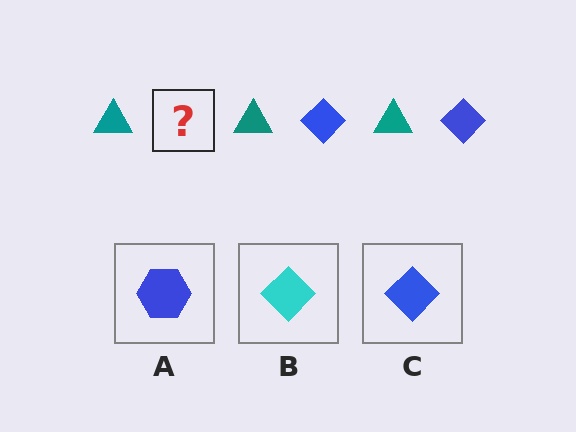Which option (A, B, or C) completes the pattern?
C.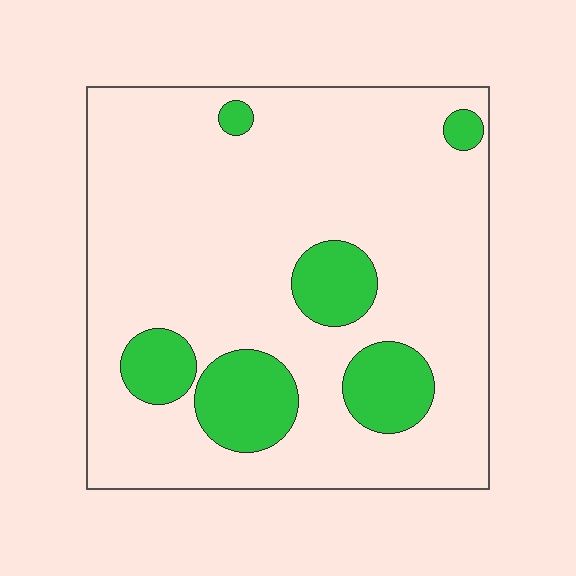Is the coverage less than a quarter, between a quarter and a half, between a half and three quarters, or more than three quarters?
Less than a quarter.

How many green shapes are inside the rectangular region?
6.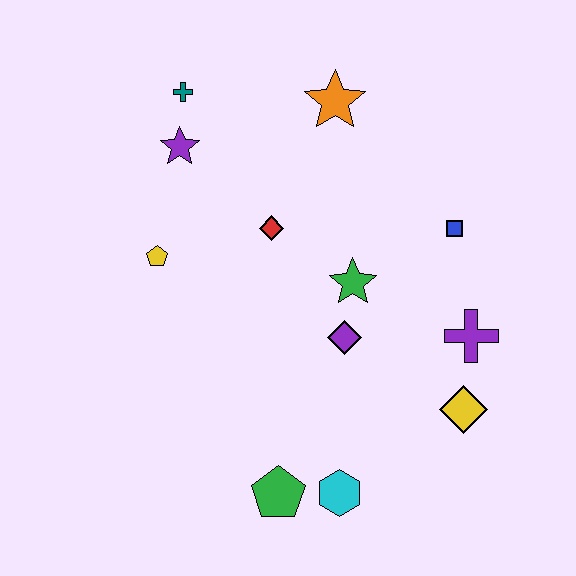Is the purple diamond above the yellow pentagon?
No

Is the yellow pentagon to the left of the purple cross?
Yes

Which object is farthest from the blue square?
The green pentagon is farthest from the blue square.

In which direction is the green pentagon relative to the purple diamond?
The green pentagon is below the purple diamond.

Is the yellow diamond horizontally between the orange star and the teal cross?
No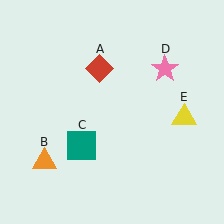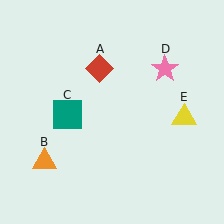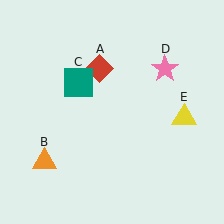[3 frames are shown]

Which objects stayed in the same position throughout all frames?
Red diamond (object A) and orange triangle (object B) and pink star (object D) and yellow triangle (object E) remained stationary.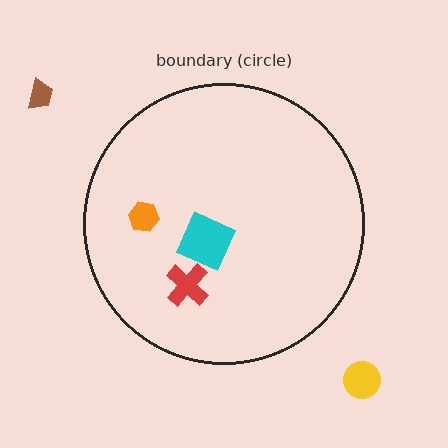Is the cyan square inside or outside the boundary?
Inside.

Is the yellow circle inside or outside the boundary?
Outside.